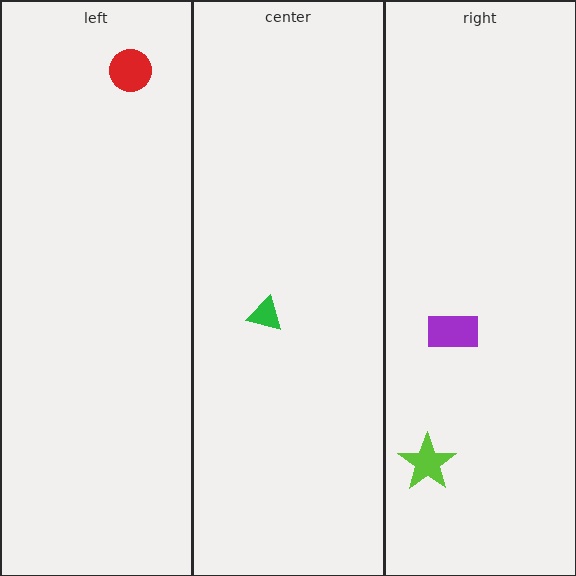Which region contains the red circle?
The left region.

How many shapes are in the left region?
1.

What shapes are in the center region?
The green triangle.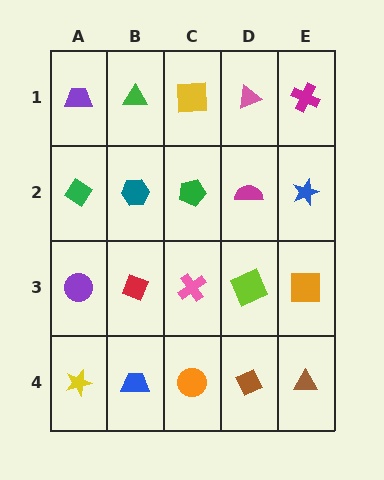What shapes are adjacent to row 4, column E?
An orange square (row 3, column E), a brown diamond (row 4, column D).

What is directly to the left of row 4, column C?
A blue trapezoid.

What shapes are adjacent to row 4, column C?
A pink cross (row 3, column C), a blue trapezoid (row 4, column B), a brown diamond (row 4, column D).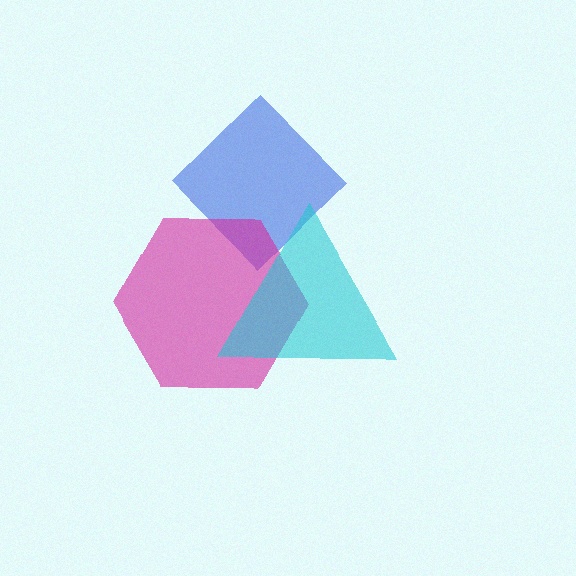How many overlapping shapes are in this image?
There are 3 overlapping shapes in the image.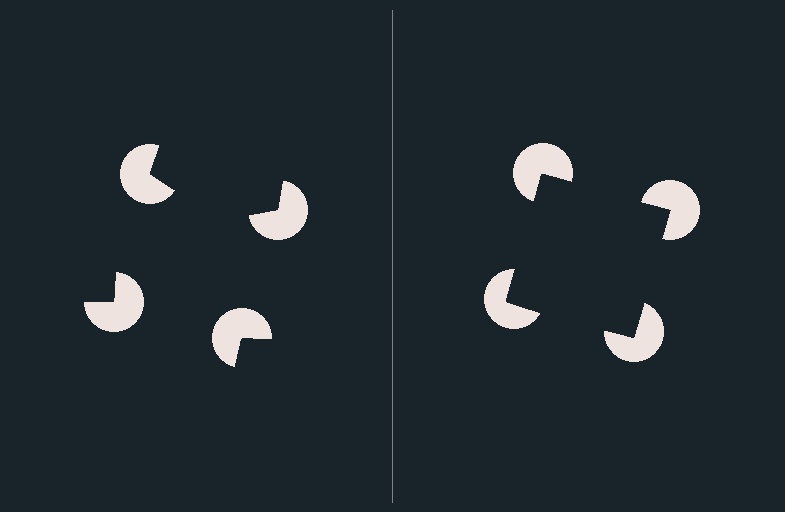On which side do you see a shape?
An illusory square appears on the right side. On the left side the wedge cuts are rotated, so no coherent shape forms.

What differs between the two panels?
The pac-man discs are positioned identically on both sides; only the wedge orientations differ. On the right they align to a square; on the left they are misaligned.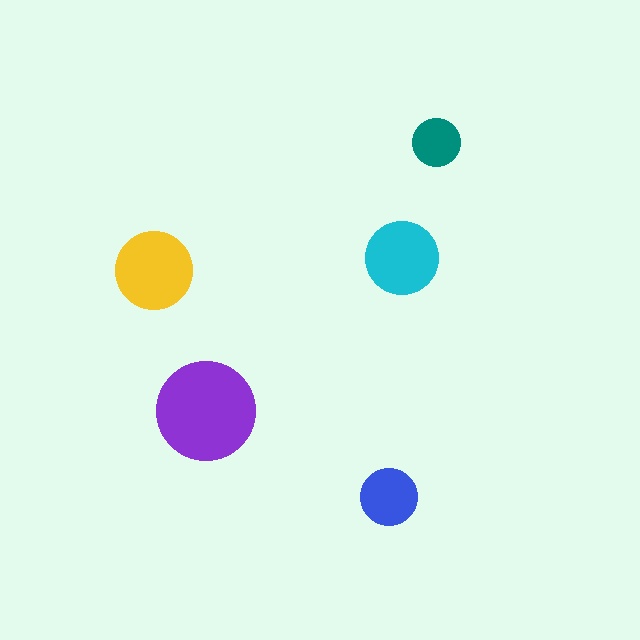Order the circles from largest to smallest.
the purple one, the yellow one, the cyan one, the blue one, the teal one.